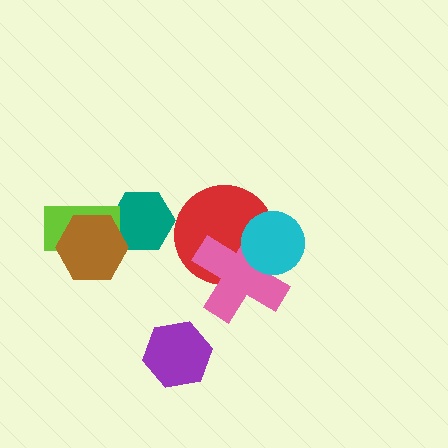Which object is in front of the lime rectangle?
The brown hexagon is in front of the lime rectangle.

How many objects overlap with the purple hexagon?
0 objects overlap with the purple hexagon.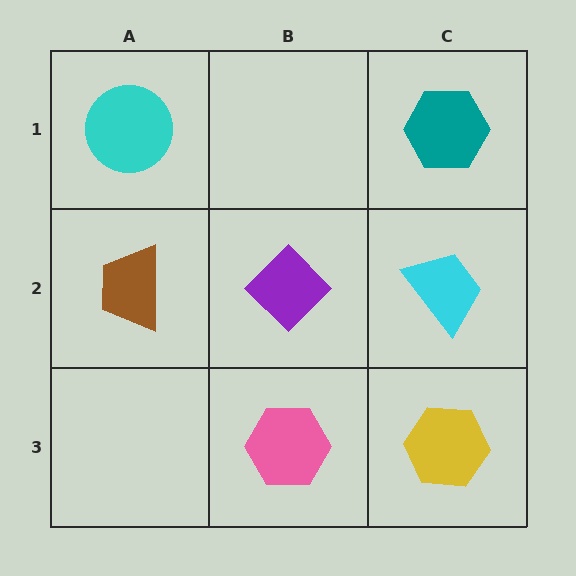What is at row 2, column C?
A cyan trapezoid.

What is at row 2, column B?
A purple diamond.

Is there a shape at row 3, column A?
No, that cell is empty.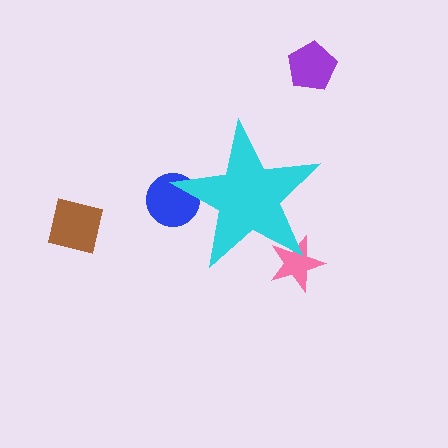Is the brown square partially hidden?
No, the brown square is fully visible.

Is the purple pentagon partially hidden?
No, the purple pentagon is fully visible.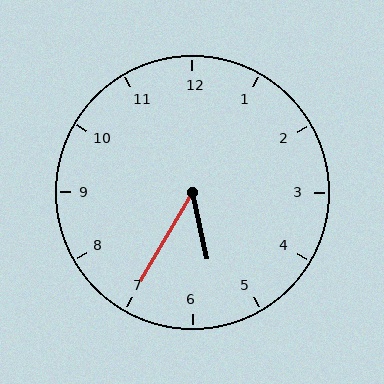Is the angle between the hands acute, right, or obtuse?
It is acute.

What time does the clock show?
5:35.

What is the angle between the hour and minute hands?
Approximately 42 degrees.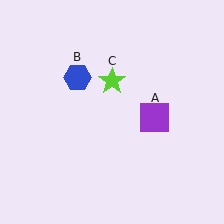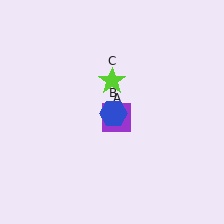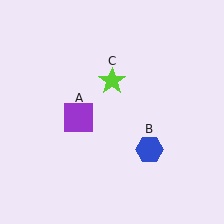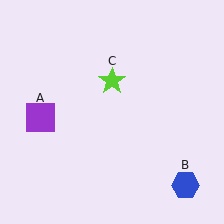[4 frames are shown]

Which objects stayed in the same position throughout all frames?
Lime star (object C) remained stationary.